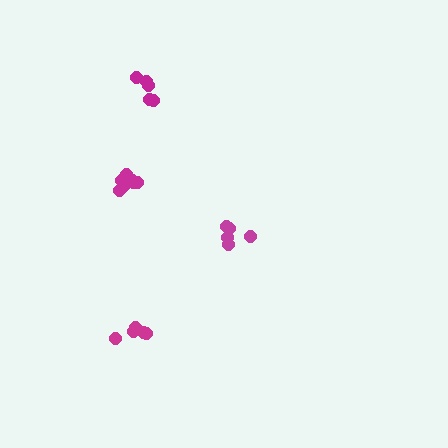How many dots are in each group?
Group 1: 8 dots, Group 2: 5 dots, Group 3: 5 dots, Group 4: 5 dots (23 total).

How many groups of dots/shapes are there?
There are 4 groups.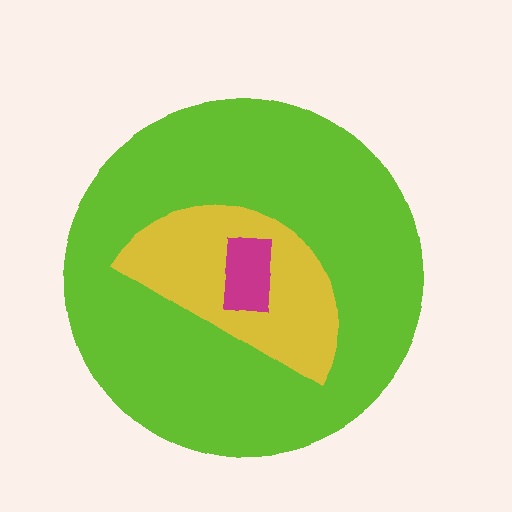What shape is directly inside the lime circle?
The yellow semicircle.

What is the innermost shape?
The magenta rectangle.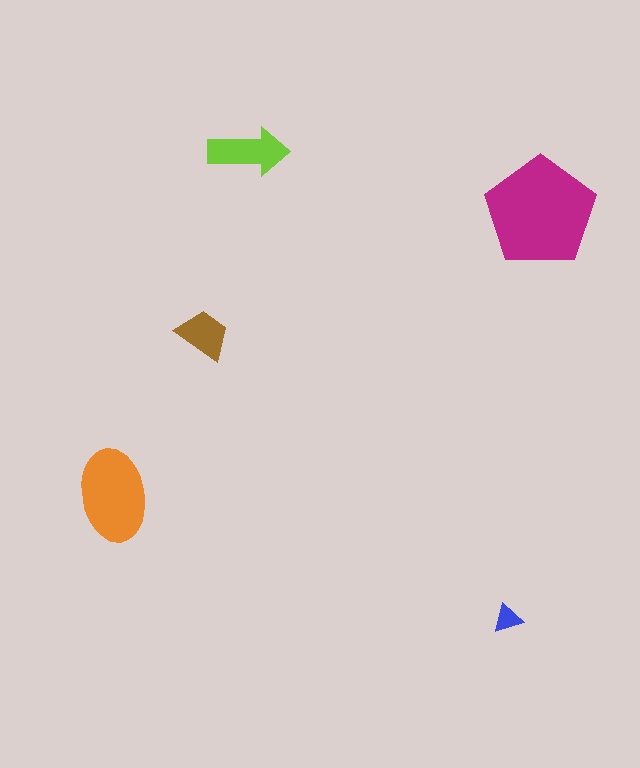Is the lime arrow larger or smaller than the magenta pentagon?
Smaller.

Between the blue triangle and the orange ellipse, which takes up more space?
The orange ellipse.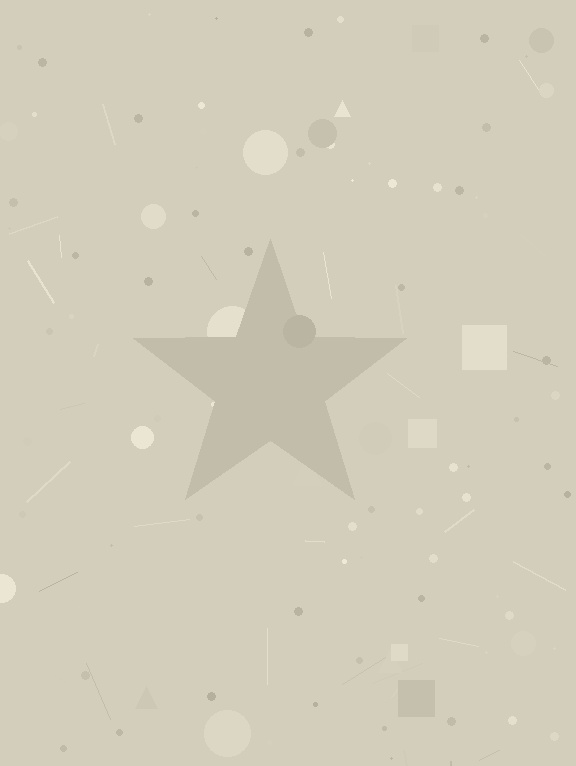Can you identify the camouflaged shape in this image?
The camouflaged shape is a star.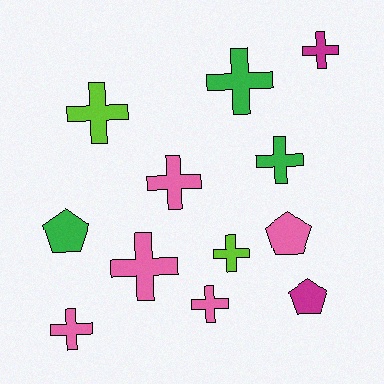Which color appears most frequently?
Pink, with 5 objects.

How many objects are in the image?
There are 12 objects.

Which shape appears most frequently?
Cross, with 9 objects.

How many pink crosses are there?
There are 4 pink crosses.